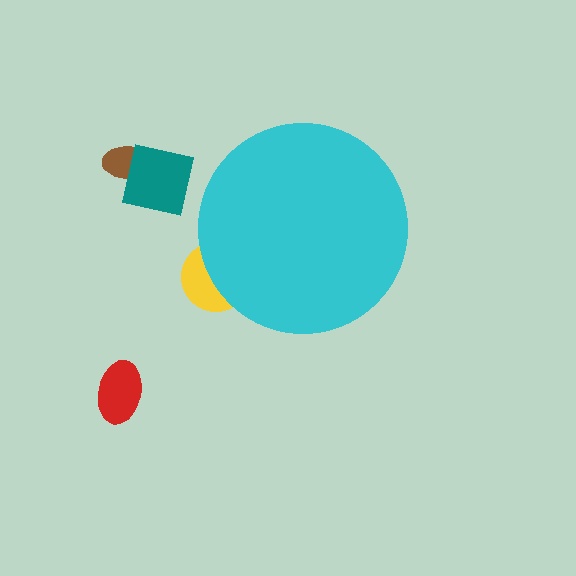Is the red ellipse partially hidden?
No, the red ellipse is fully visible.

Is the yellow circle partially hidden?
Yes, the yellow circle is partially hidden behind the cyan circle.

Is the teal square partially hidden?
No, the teal square is fully visible.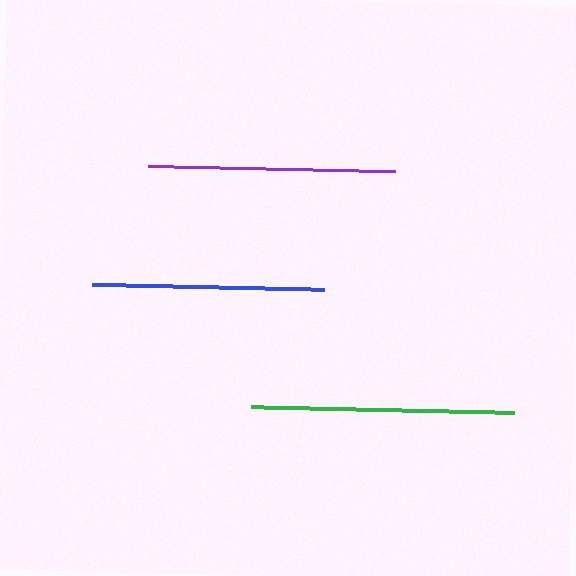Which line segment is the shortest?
The blue line is the shortest at approximately 232 pixels.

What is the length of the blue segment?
The blue segment is approximately 232 pixels long.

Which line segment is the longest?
The green line is the longest at approximately 263 pixels.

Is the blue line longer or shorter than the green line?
The green line is longer than the blue line.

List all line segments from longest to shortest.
From longest to shortest: green, purple, blue.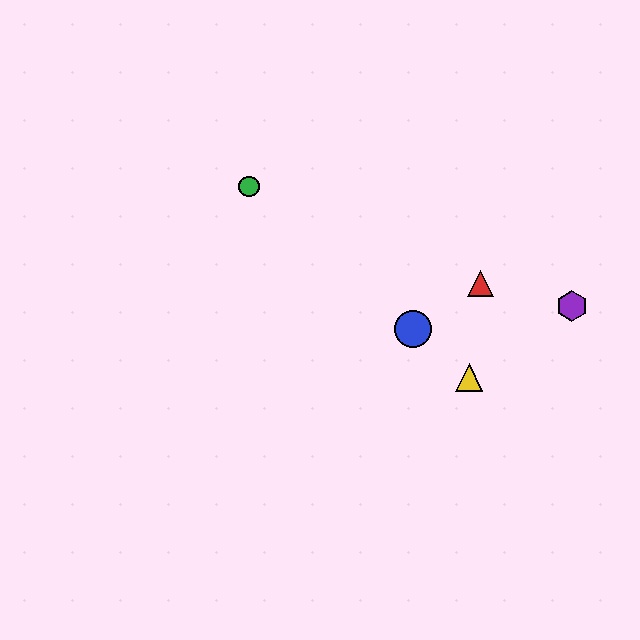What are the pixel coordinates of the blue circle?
The blue circle is at (413, 329).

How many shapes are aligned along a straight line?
3 shapes (the blue circle, the green circle, the yellow triangle) are aligned along a straight line.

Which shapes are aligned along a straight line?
The blue circle, the green circle, the yellow triangle are aligned along a straight line.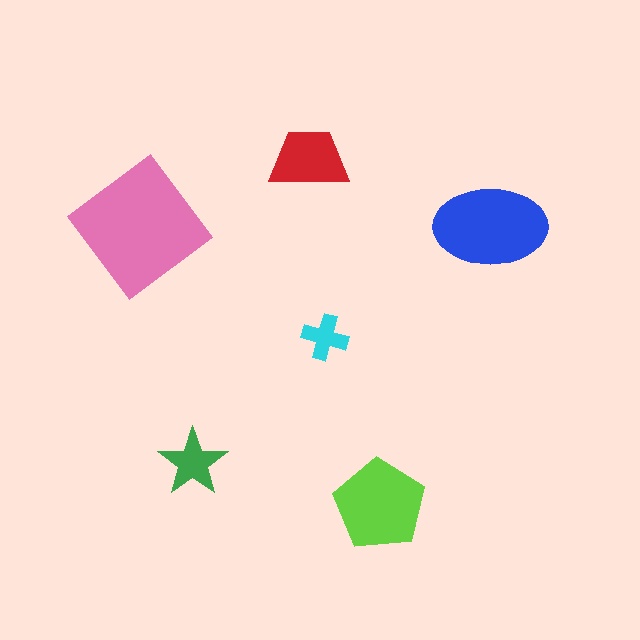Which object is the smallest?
The cyan cross.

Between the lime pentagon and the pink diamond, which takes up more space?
The pink diamond.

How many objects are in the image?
There are 6 objects in the image.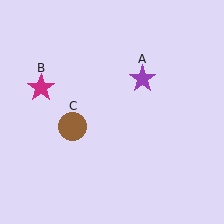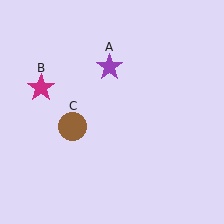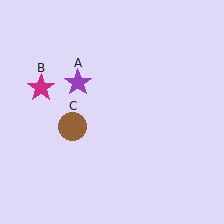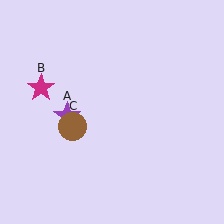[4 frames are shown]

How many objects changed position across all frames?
1 object changed position: purple star (object A).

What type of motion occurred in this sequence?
The purple star (object A) rotated counterclockwise around the center of the scene.